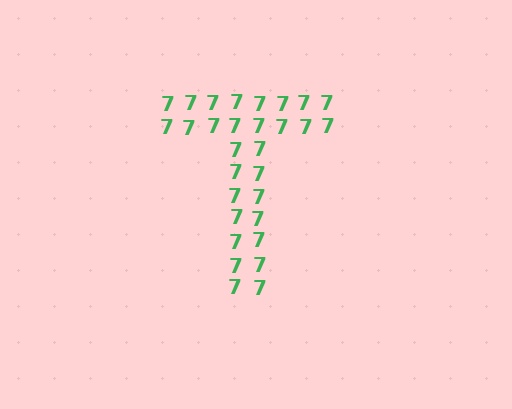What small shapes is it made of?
It is made of small digit 7's.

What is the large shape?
The large shape is the letter T.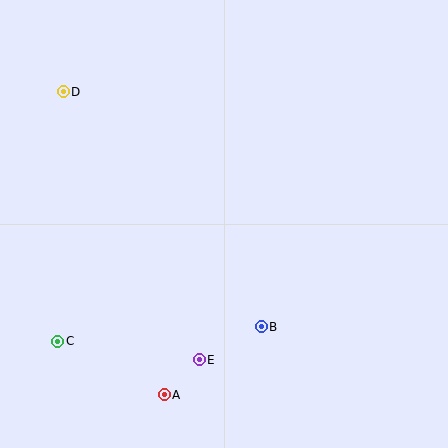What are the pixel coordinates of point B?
Point B is at (261, 327).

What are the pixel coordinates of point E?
Point E is at (199, 360).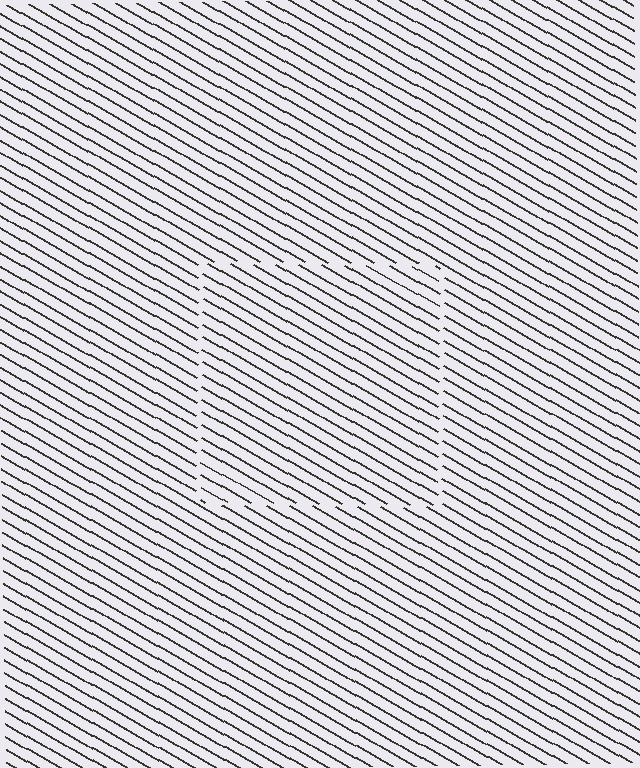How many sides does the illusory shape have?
4 sides — the line-ends trace a square.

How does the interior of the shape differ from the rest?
The interior of the shape contains the same grating, shifted by half a period — the contour is defined by the phase discontinuity where line-ends from the inner and outer gratings abut.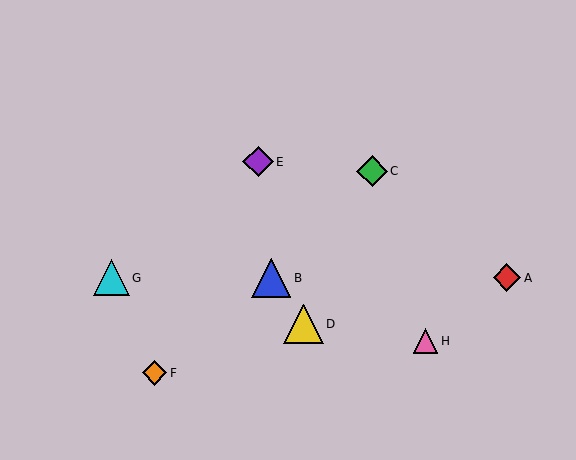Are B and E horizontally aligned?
No, B is at y≈278 and E is at y≈162.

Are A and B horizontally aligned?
Yes, both are at y≈278.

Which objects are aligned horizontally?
Objects A, B, G are aligned horizontally.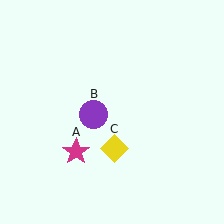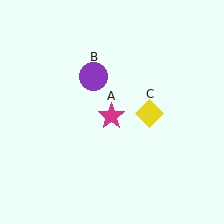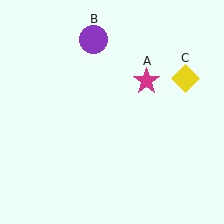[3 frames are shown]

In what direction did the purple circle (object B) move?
The purple circle (object B) moved up.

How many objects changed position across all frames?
3 objects changed position: magenta star (object A), purple circle (object B), yellow diamond (object C).